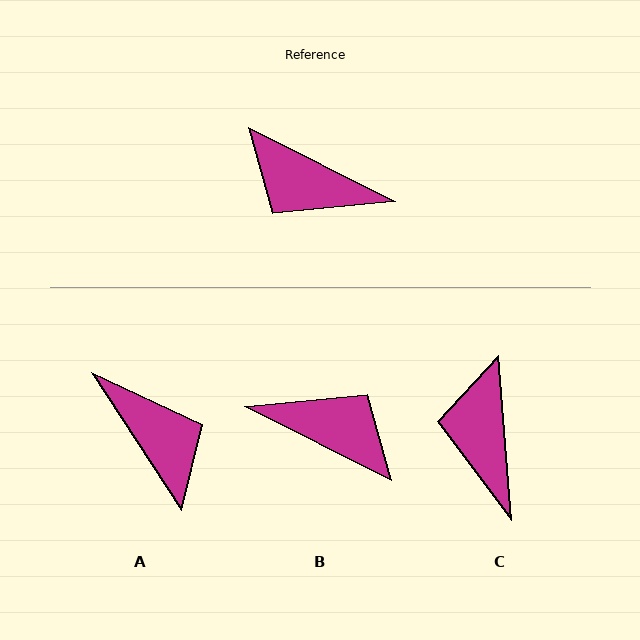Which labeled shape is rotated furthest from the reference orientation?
B, about 180 degrees away.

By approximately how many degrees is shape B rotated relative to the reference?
Approximately 180 degrees counter-clockwise.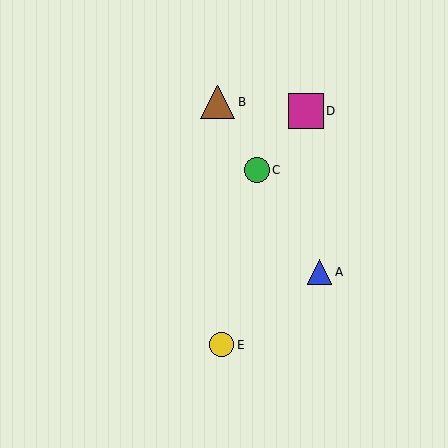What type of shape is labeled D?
Shape D is a magenta square.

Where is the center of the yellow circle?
The center of the yellow circle is at (222, 345).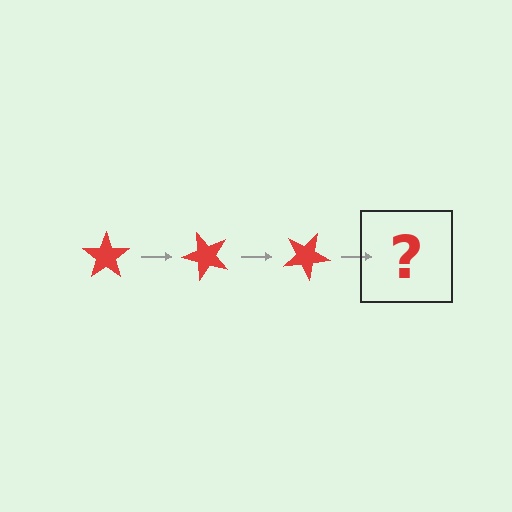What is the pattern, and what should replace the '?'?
The pattern is that the star rotates 50 degrees each step. The '?' should be a red star rotated 150 degrees.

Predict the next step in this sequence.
The next step is a red star rotated 150 degrees.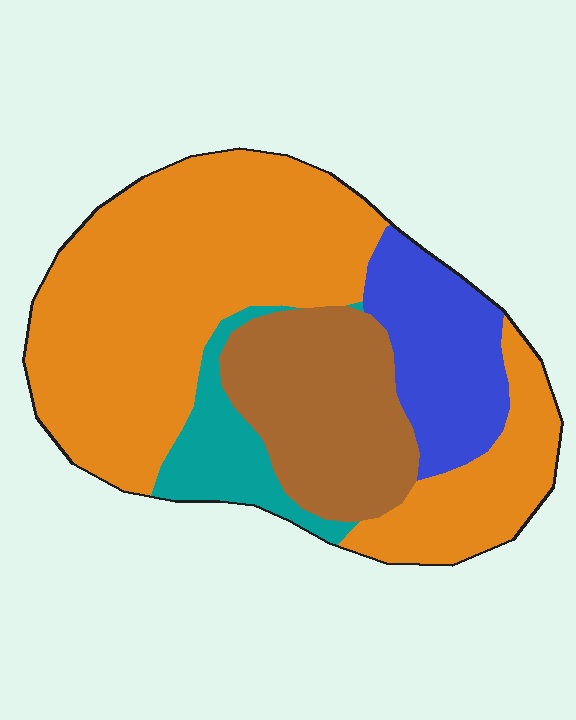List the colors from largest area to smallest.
From largest to smallest: orange, brown, blue, teal.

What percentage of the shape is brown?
Brown covers 20% of the shape.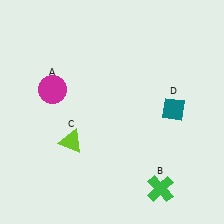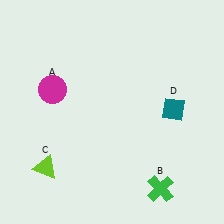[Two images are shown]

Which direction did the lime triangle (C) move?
The lime triangle (C) moved down.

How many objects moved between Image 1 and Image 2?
1 object moved between the two images.